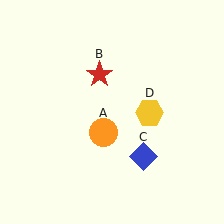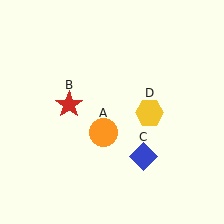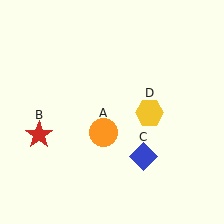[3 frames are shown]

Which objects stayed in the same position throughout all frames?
Orange circle (object A) and blue diamond (object C) and yellow hexagon (object D) remained stationary.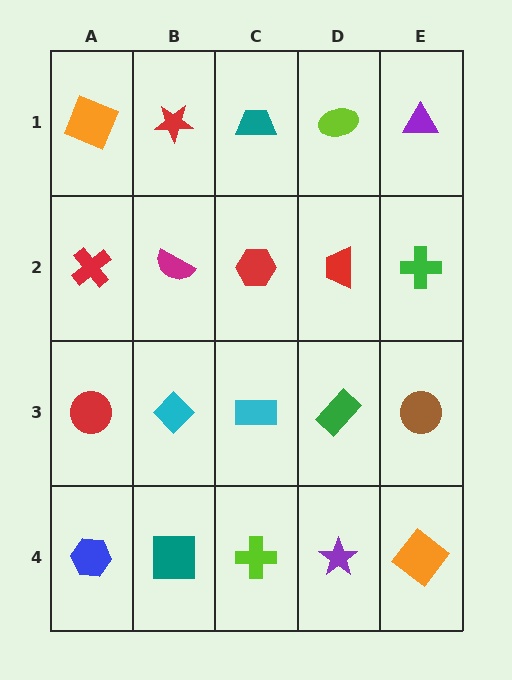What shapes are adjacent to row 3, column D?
A red trapezoid (row 2, column D), a purple star (row 4, column D), a cyan rectangle (row 3, column C), a brown circle (row 3, column E).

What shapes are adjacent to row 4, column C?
A cyan rectangle (row 3, column C), a teal square (row 4, column B), a purple star (row 4, column D).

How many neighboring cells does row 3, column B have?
4.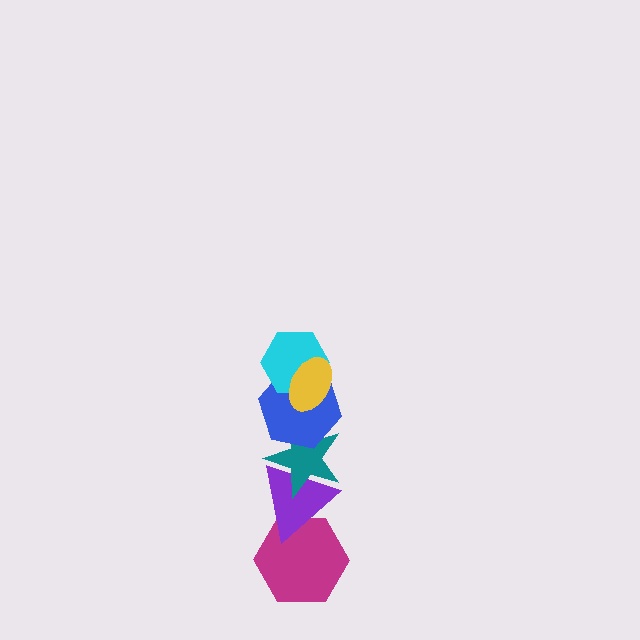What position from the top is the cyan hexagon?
The cyan hexagon is 2nd from the top.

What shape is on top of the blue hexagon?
The cyan hexagon is on top of the blue hexagon.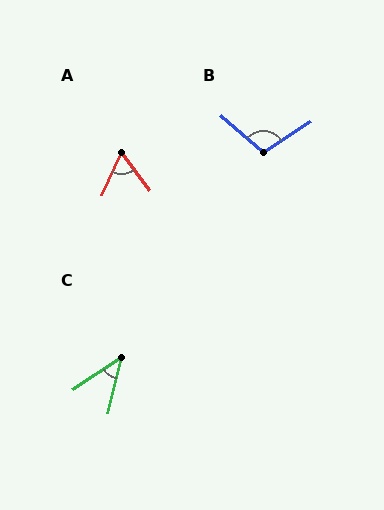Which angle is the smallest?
C, at approximately 44 degrees.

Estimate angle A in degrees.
Approximately 61 degrees.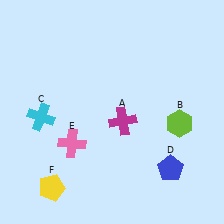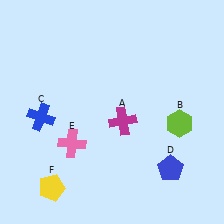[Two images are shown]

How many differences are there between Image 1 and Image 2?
There is 1 difference between the two images.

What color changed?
The cross (C) changed from cyan in Image 1 to blue in Image 2.